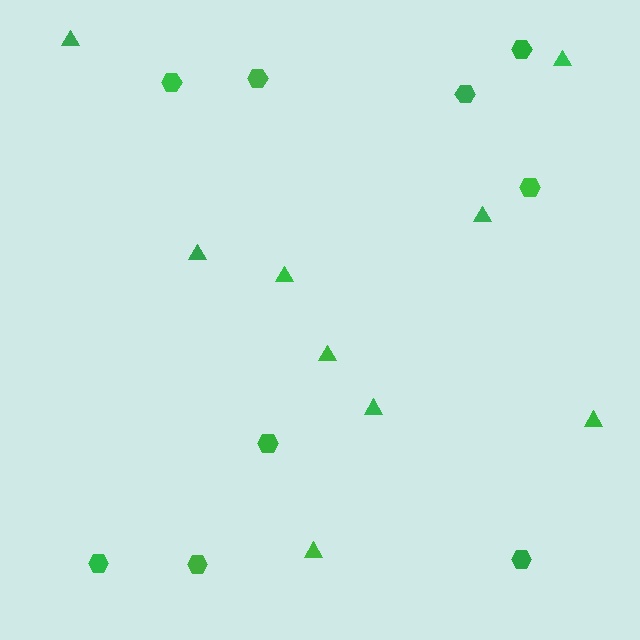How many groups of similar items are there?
There are 2 groups: one group of hexagons (9) and one group of triangles (9).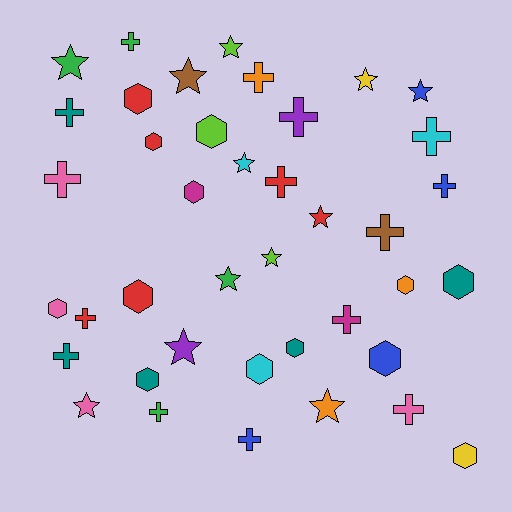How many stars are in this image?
There are 12 stars.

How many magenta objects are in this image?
There are 2 magenta objects.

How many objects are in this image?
There are 40 objects.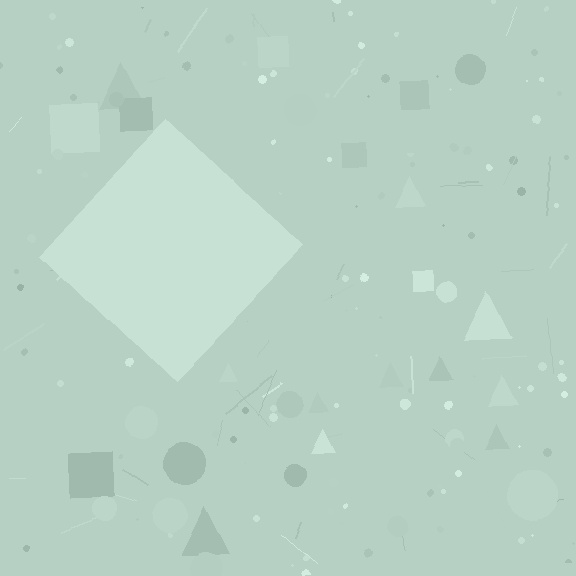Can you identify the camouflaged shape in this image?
The camouflaged shape is a diamond.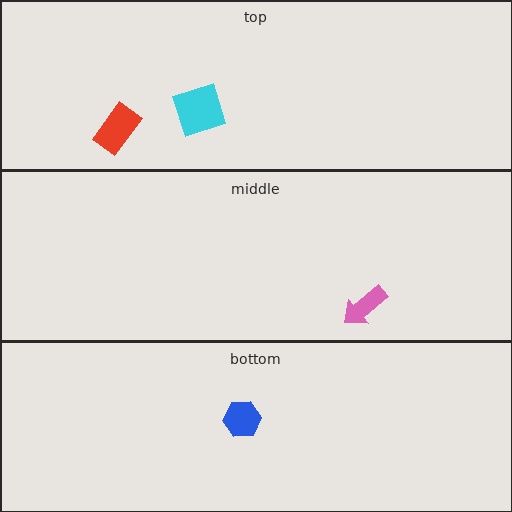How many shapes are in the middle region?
1.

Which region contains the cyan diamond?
The top region.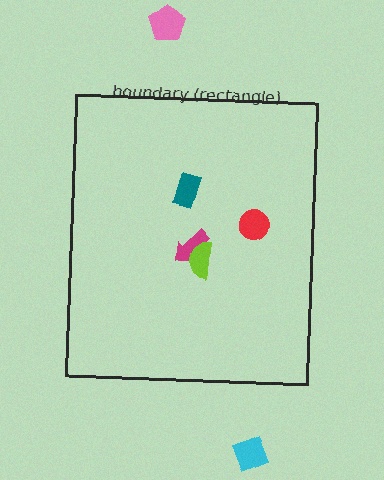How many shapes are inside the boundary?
4 inside, 2 outside.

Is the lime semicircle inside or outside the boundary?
Inside.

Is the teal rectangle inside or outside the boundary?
Inside.